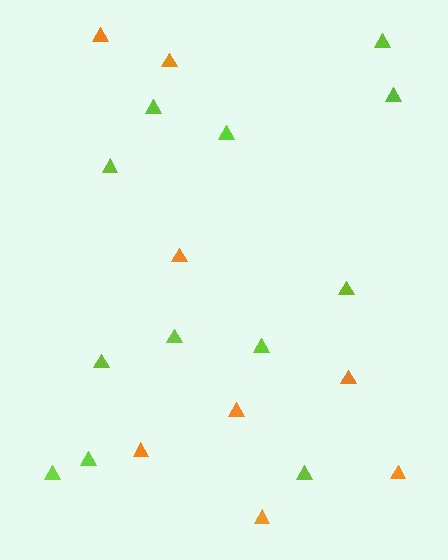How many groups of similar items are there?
There are 2 groups: one group of lime triangles (12) and one group of orange triangles (8).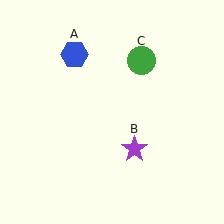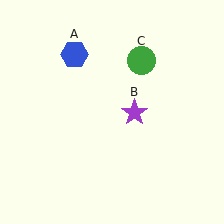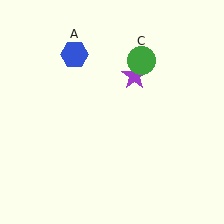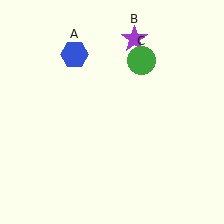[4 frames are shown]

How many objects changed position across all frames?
1 object changed position: purple star (object B).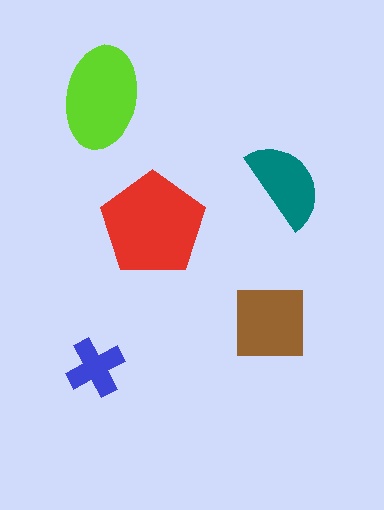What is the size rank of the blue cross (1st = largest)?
5th.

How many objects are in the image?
There are 5 objects in the image.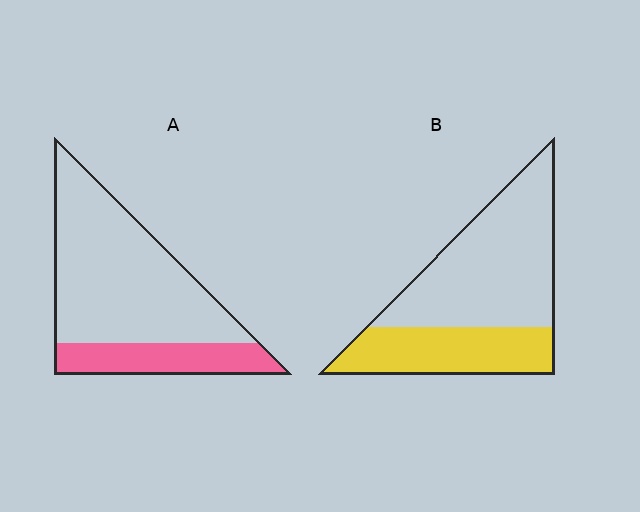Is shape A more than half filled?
No.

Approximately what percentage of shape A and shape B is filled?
A is approximately 25% and B is approximately 35%.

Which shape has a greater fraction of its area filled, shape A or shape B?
Shape B.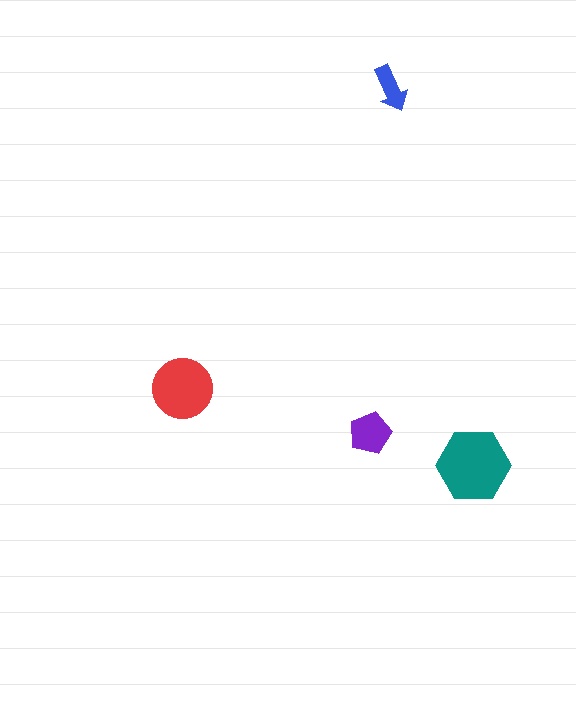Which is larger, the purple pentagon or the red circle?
The red circle.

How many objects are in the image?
There are 4 objects in the image.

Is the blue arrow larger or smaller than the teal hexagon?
Smaller.